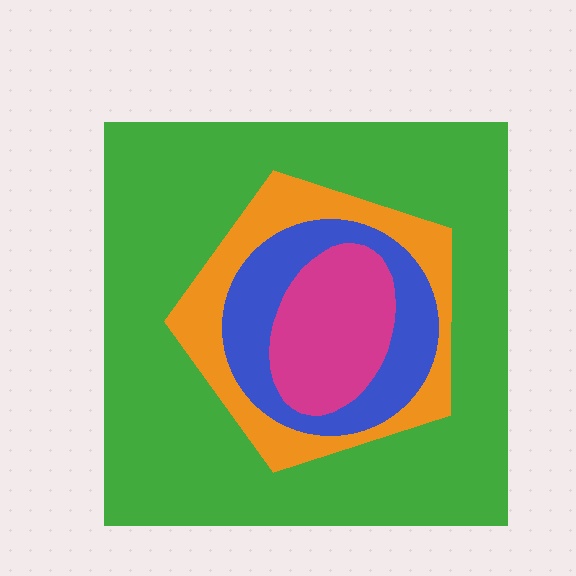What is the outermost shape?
The green square.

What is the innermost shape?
The magenta ellipse.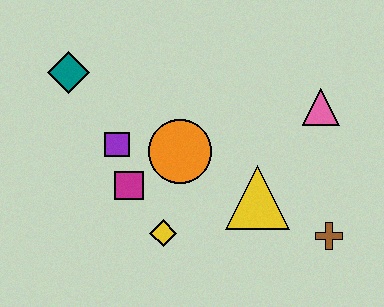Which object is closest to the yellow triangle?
The brown cross is closest to the yellow triangle.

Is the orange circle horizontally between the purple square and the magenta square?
No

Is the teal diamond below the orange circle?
No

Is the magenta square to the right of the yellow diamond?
No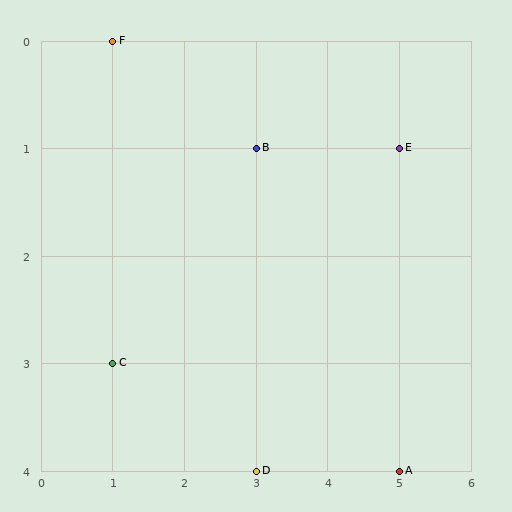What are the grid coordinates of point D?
Point D is at grid coordinates (3, 4).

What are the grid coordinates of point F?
Point F is at grid coordinates (1, 0).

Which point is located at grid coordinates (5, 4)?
Point A is at (5, 4).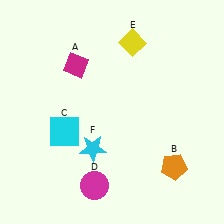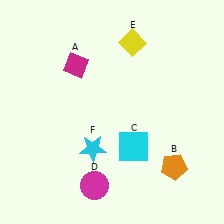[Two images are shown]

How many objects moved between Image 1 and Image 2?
1 object moved between the two images.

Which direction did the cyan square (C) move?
The cyan square (C) moved right.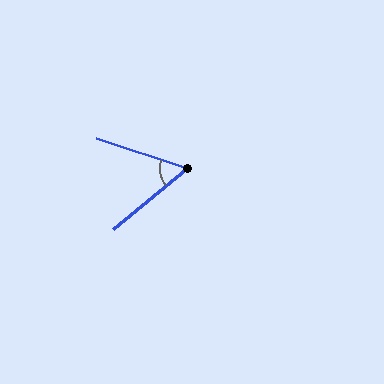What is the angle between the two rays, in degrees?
Approximately 57 degrees.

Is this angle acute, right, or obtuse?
It is acute.